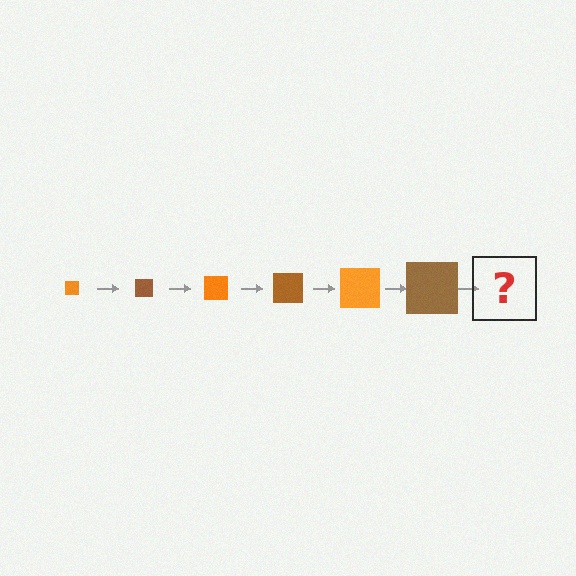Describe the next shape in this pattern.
It should be an orange square, larger than the previous one.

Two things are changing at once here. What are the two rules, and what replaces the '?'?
The two rules are that the square grows larger each step and the color cycles through orange and brown. The '?' should be an orange square, larger than the previous one.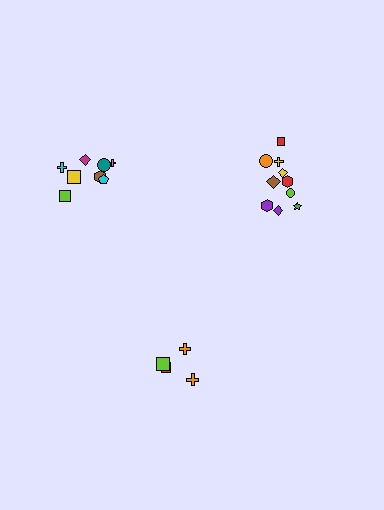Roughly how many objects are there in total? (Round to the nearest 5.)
Roughly 20 objects in total.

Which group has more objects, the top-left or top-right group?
The top-right group.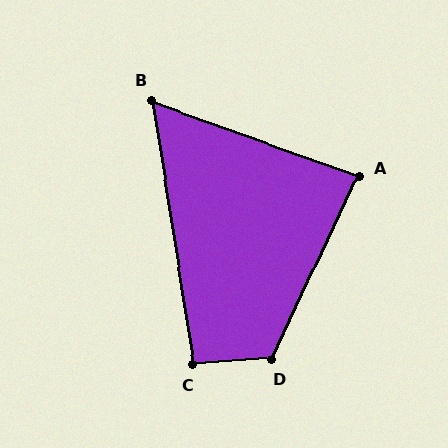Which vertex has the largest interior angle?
D, at approximately 119 degrees.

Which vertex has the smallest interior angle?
B, at approximately 61 degrees.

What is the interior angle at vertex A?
Approximately 85 degrees (acute).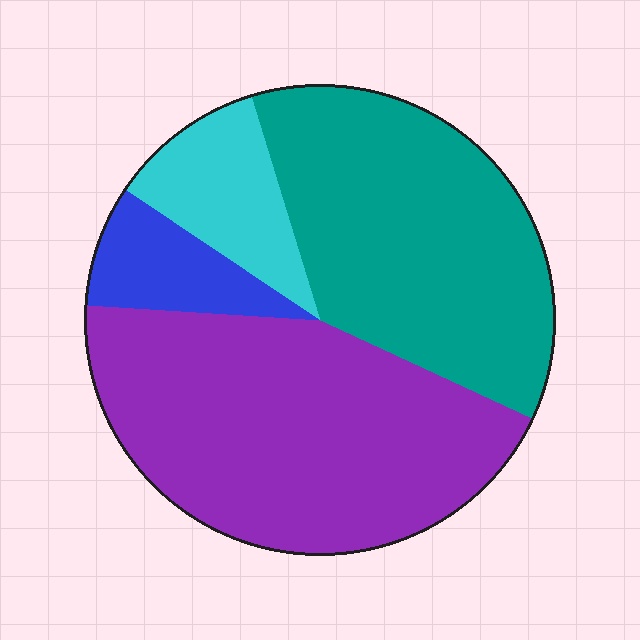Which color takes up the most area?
Purple, at roughly 45%.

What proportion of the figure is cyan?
Cyan covers roughly 10% of the figure.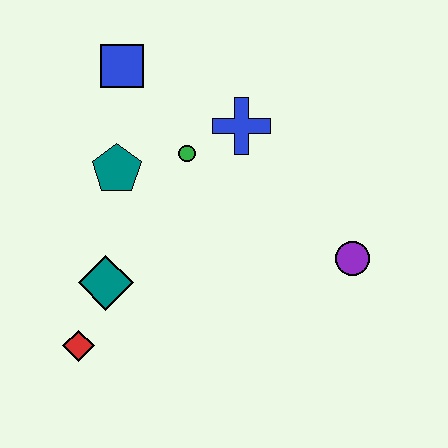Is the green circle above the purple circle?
Yes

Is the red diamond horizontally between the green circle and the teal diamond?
No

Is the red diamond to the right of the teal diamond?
No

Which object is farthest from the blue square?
The purple circle is farthest from the blue square.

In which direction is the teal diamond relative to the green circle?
The teal diamond is below the green circle.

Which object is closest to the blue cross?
The green circle is closest to the blue cross.